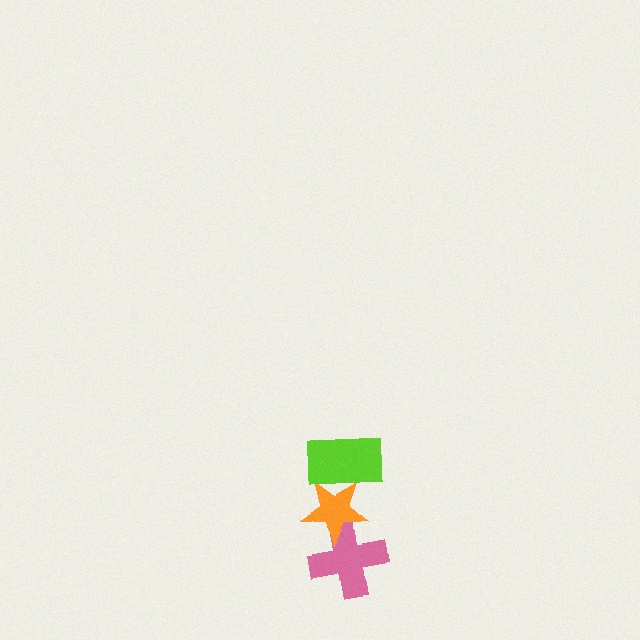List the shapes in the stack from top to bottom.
From top to bottom: the lime rectangle, the orange star, the pink cross.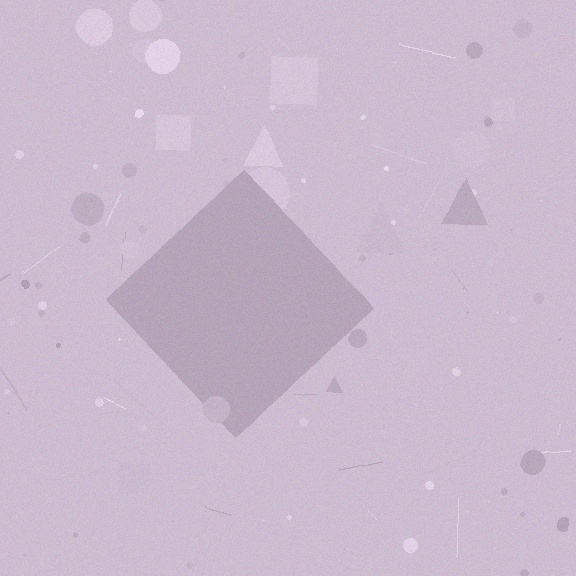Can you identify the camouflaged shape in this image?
The camouflaged shape is a diamond.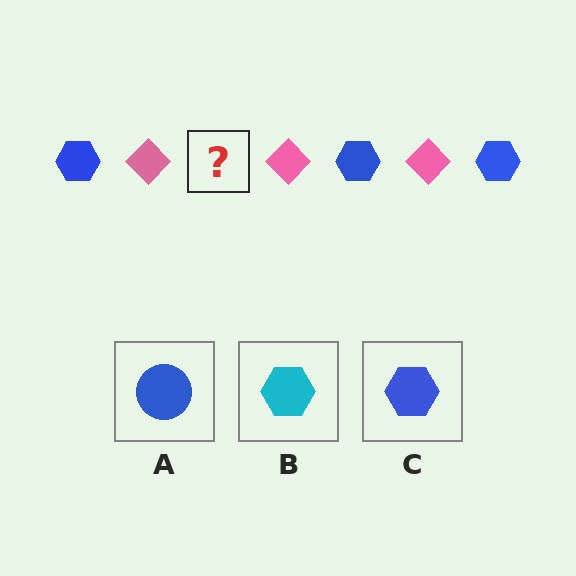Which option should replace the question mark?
Option C.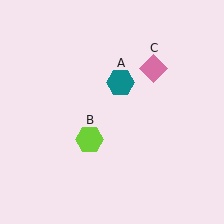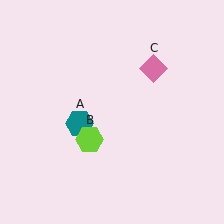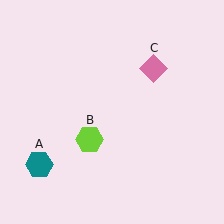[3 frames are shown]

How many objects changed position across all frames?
1 object changed position: teal hexagon (object A).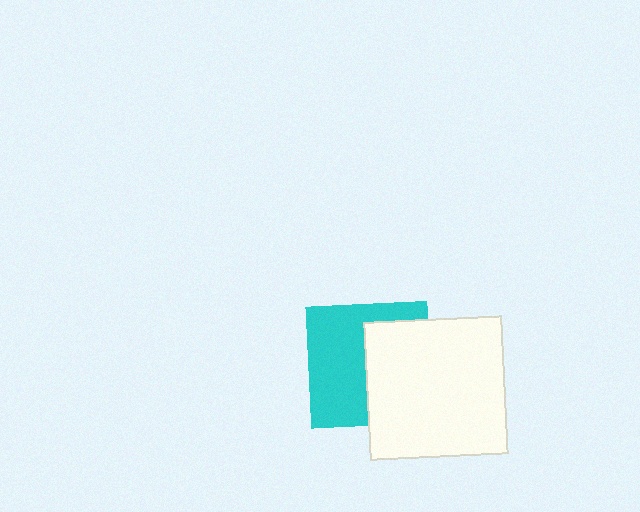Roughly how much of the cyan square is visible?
About half of it is visible (roughly 54%).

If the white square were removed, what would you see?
You would see the complete cyan square.